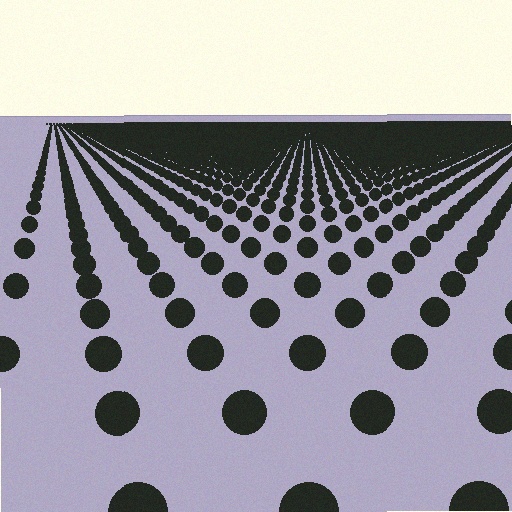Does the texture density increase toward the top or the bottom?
Density increases toward the top.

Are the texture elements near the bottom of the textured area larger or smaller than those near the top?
Larger. Near the bottom, elements are closer to the viewer and appear at a bigger on-screen size.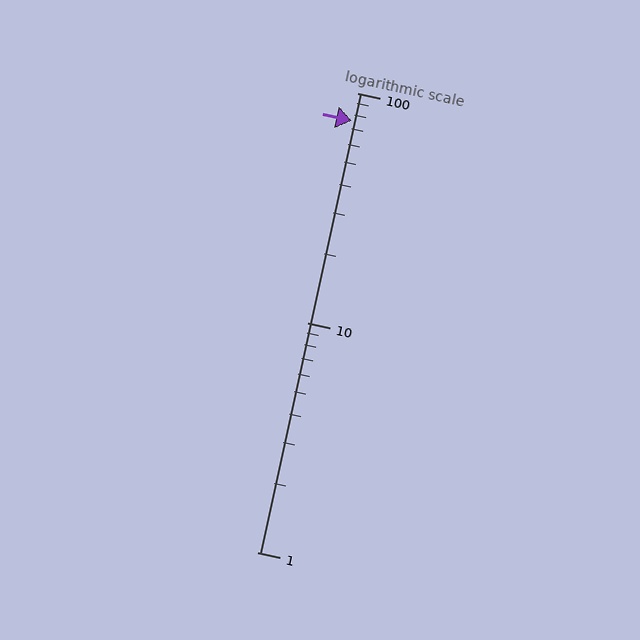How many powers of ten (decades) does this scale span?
The scale spans 2 decades, from 1 to 100.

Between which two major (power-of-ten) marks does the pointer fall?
The pointer is between 10 and 100.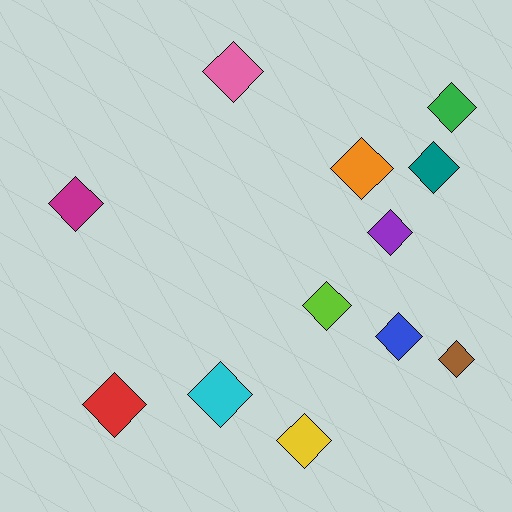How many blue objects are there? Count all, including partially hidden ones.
There is 1 blue object.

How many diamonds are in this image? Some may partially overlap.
There are 12 diamonds.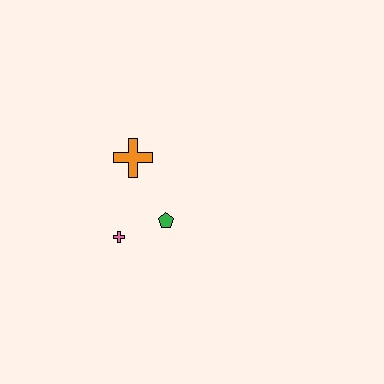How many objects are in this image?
There are 3 objects.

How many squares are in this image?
There are no squares.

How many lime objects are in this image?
There are no lime objects.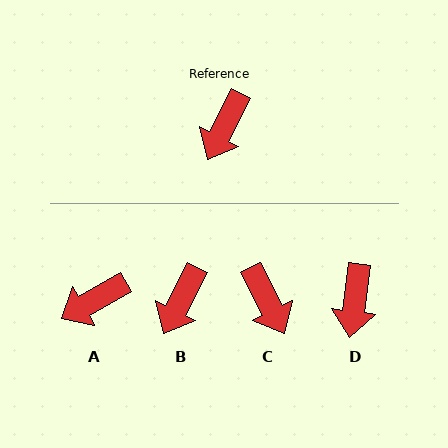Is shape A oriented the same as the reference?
No, it is off by about 33 degrees.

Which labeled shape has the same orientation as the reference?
B.